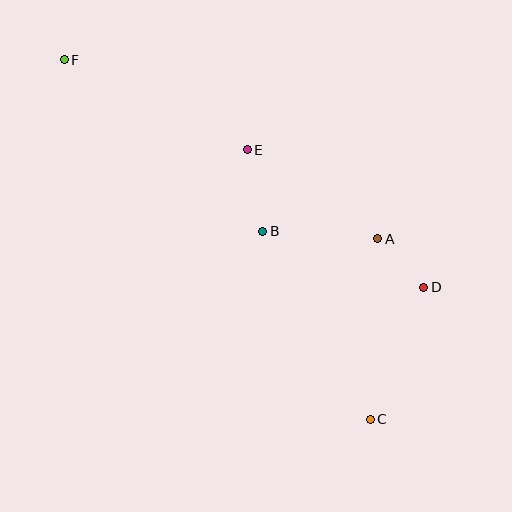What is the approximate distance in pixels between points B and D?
The distance between B and D is approximately 171 pixels.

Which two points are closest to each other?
Points A and D are closest to each other.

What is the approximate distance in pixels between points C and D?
The distance between C and D is approximately 142 pixels.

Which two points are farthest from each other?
Points C and F are farthest from each other.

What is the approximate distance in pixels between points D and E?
The distance between D and E is approximately 224 pixels.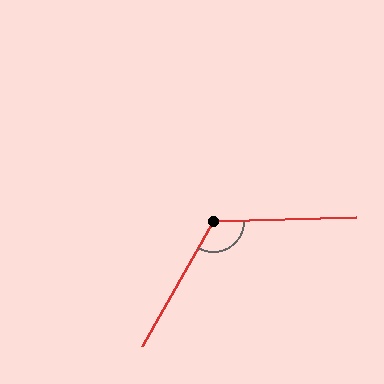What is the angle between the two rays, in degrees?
Approximately 121 degrees.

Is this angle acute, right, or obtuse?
It is obtuse.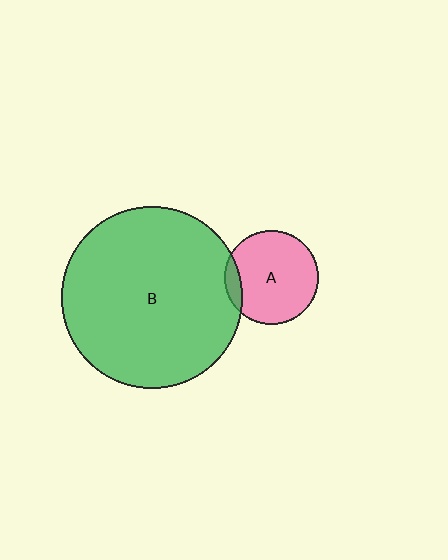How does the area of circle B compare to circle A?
Approximately 3.8 times.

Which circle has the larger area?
Circle B (green).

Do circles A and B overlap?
Yes.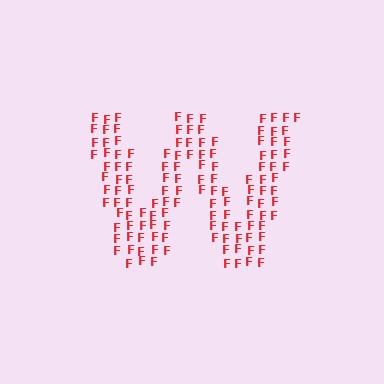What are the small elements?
The small elements are letter F's.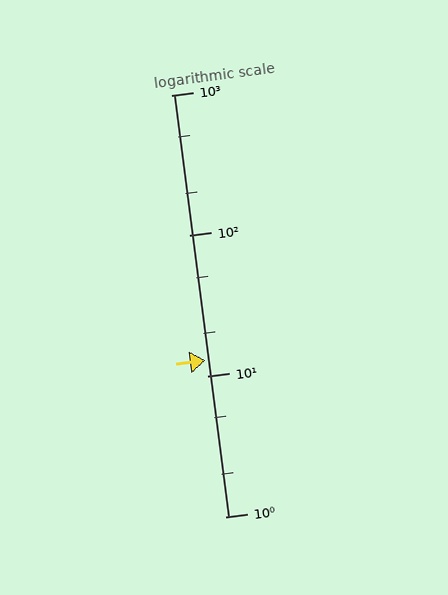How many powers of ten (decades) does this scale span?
The scale spans 3 decades, from 1 to 1000.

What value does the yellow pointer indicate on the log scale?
The pointer indicates approximately 13.